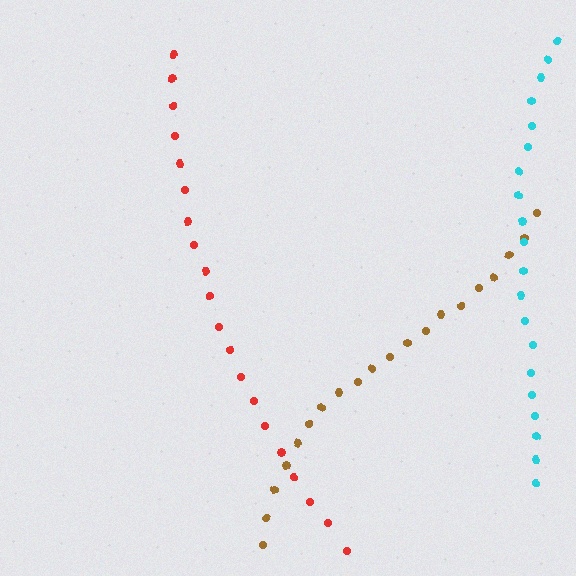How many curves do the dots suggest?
There are 3 distinct paths.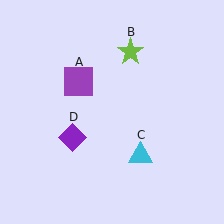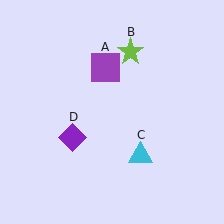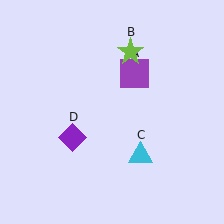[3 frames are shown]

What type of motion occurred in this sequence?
The purple square (object A) rotated clockwise around the center of the scene.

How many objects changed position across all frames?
1 object changed position: purple square (object A).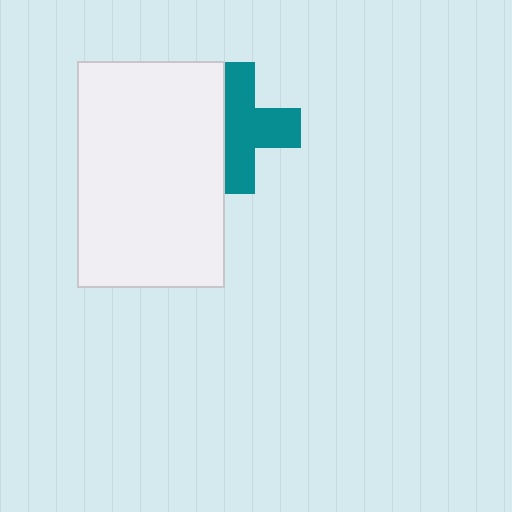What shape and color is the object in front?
The object in front is a white rectangle.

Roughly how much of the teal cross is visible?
About half of it is visible (roughly 65%).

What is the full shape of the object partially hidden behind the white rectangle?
The partially hidden object is a teal cross.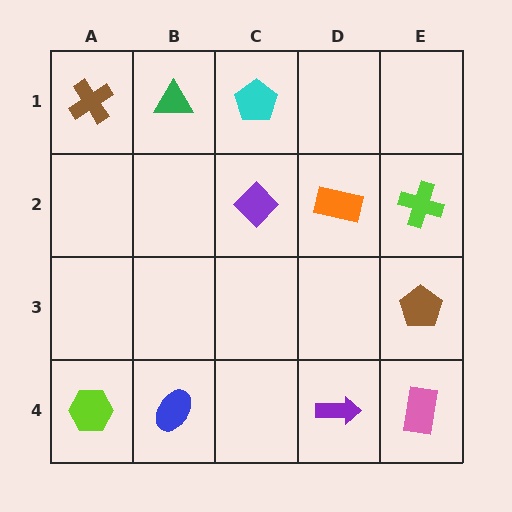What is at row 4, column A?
A lime hexagon.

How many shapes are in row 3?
1 shape.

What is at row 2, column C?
A purple diamond.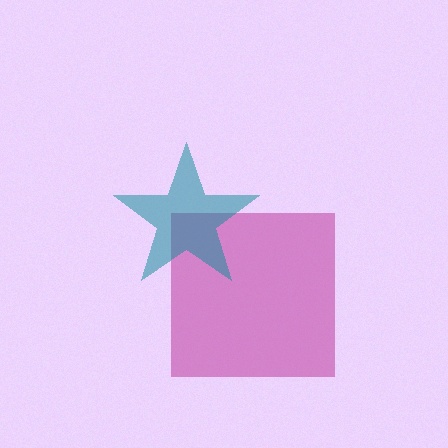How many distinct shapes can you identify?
There are 2 distinct shapes: a magenta square, a teal star.